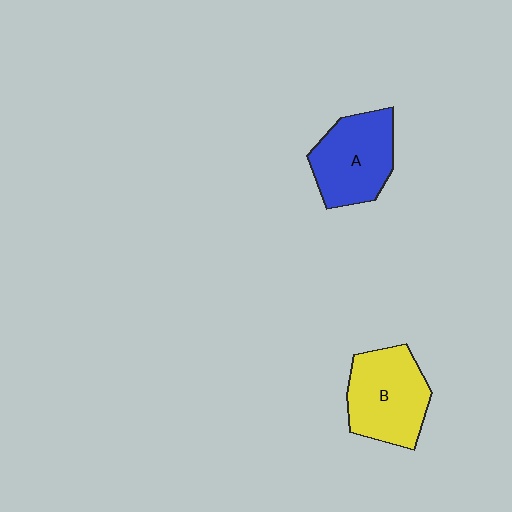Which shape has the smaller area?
Shape A (blue).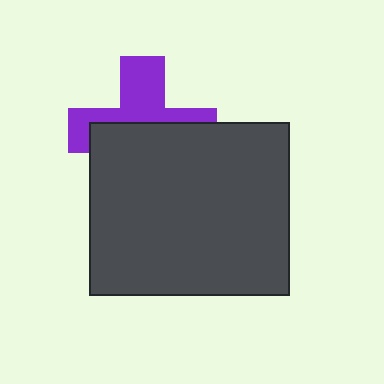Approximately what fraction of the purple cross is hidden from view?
Roughly 56% of the purple cross is hidden behind the dark gray rectangle.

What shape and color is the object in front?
The object in front is a dark gray rectangle.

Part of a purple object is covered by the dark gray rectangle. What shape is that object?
It is a cross.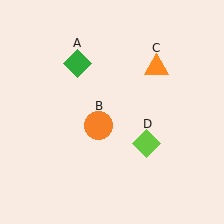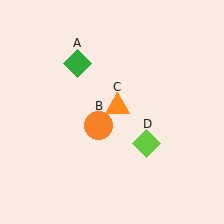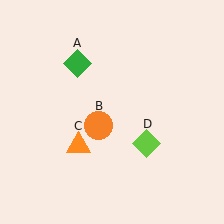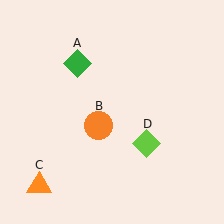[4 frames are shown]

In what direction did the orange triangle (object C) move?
The orange triangle (object C) moved down and to the left.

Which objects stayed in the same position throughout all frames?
Green diamond (object A) and orange circle (object B) and lime diamond (object D) remained stationary.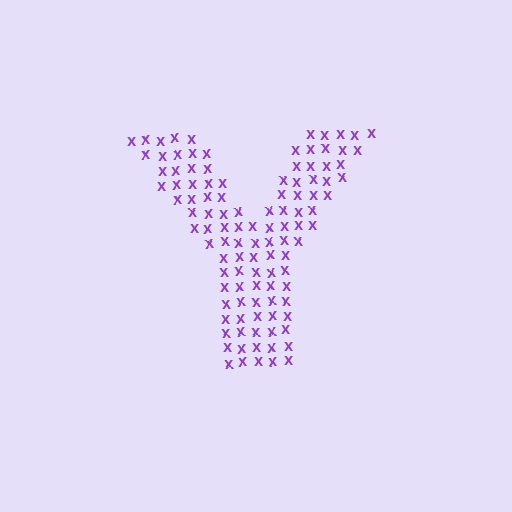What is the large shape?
The large shape is the letter Y.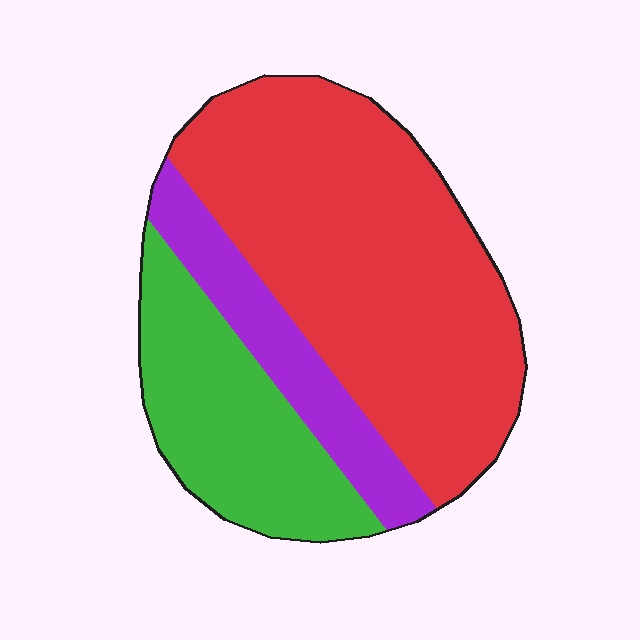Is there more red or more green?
Red.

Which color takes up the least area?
Purple, at roughly 15%.